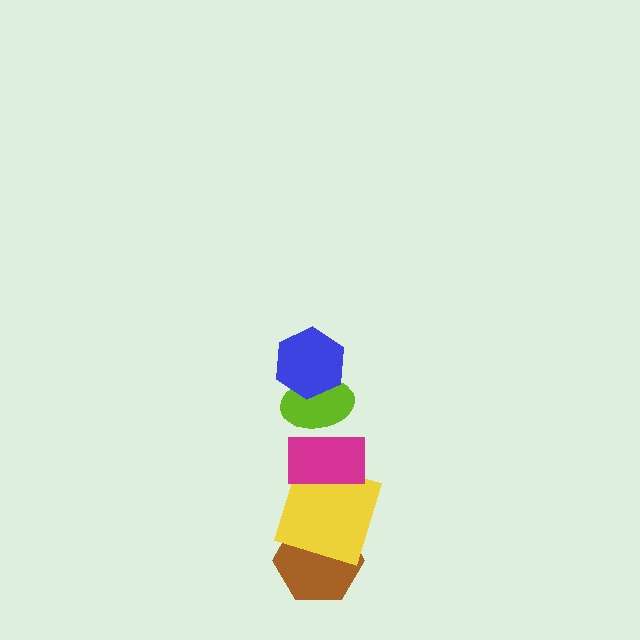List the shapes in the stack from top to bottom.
From top to bottom: the blue hexagon, the lime ellipse, the magenta rectangle, the yellow square, the brown hexagon.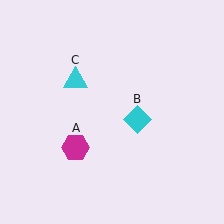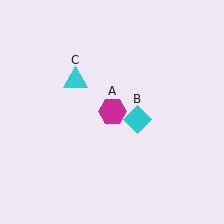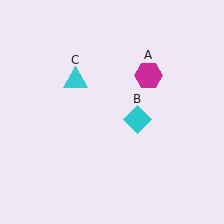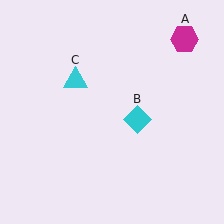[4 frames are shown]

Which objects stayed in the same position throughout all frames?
Cyan diamond (object B) and cyan triangle (object C) remained stationary.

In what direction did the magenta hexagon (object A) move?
The magenta hexagon (object A) moved up and to the right.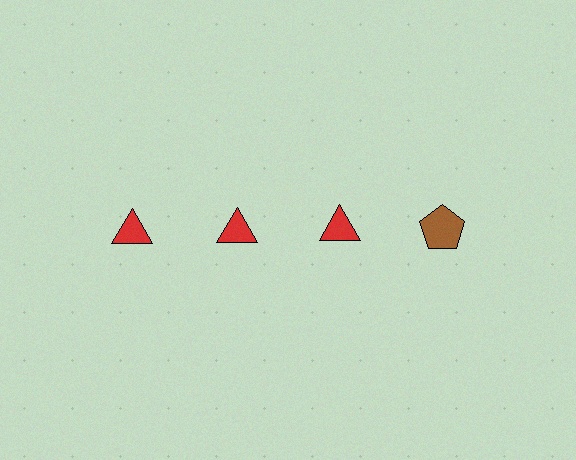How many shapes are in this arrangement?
There are 4 shapes arranged in a grid pattern.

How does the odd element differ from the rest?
It differs in both color (brown instead of red) and shape (pentagon instead of triangle).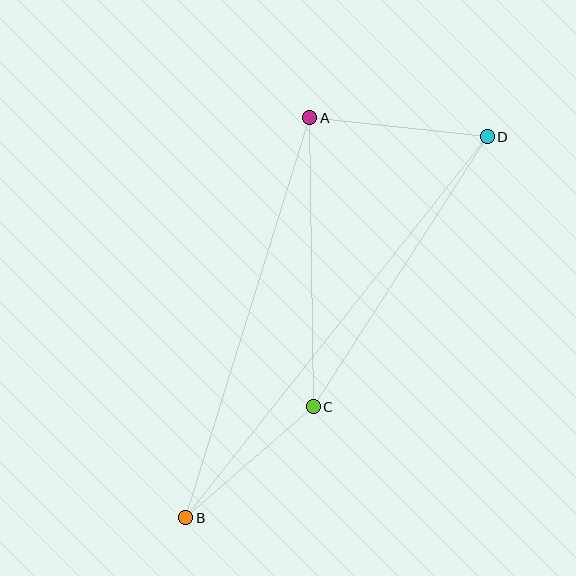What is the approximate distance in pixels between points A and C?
The distance between A and C is approximately 289 pixels.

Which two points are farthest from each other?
Points B and D are farthest from each other.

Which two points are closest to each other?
Points B and C are closest to each other.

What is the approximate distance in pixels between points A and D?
The distance between A and D is approximately 179 pixels.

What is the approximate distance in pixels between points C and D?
The distance between C and D is approximately 321 pixels.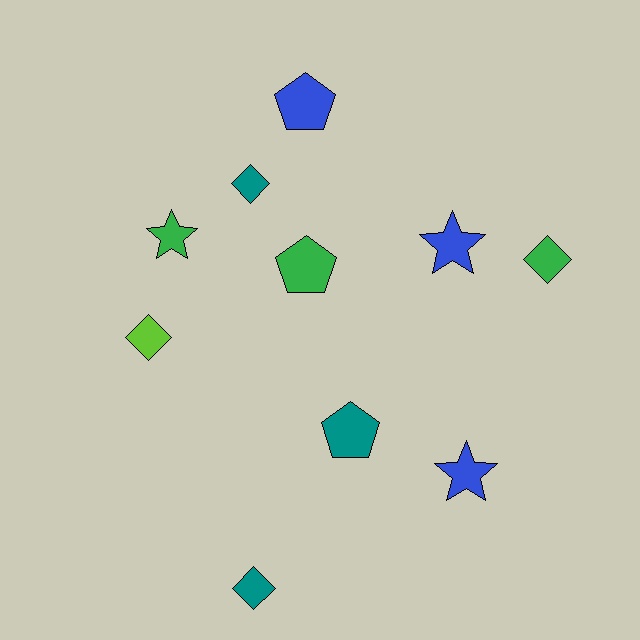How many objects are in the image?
There are 10 objects.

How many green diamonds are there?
There is 1 green diamond.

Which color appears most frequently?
Teal, with 3 objects.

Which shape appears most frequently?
Diamond, with 4 objects.